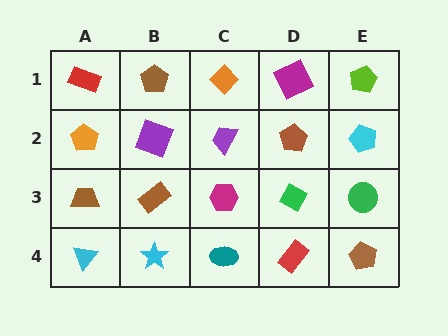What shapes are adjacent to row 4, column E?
A green circle (row 3, column E), a red rectangle (row 4, column D).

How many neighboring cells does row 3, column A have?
3.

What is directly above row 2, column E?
A lime pentagon.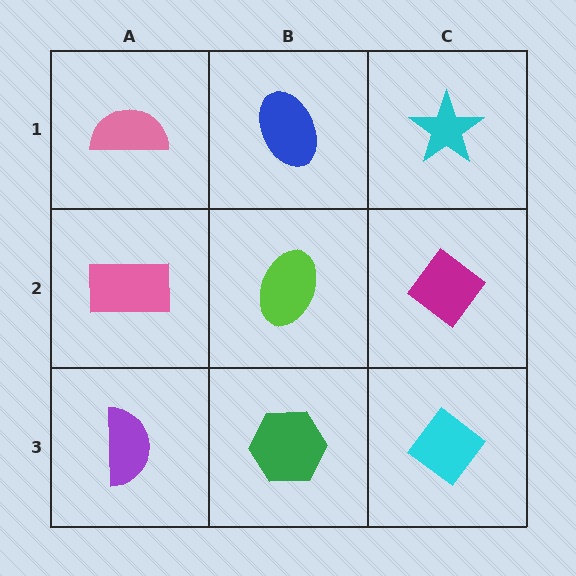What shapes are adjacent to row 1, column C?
A magenta diamond (row 2, column C), a blue ellipse (row 1, column B).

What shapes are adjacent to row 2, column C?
A cyan star (row 1, column C), a cyan diamond (row 3, column C), a lime ellipse (row 2, column B).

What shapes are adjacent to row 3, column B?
A lime ellipse (row 2, column B), a purple semicircle (row 3, column A), a cyan diamond (row 3, column C).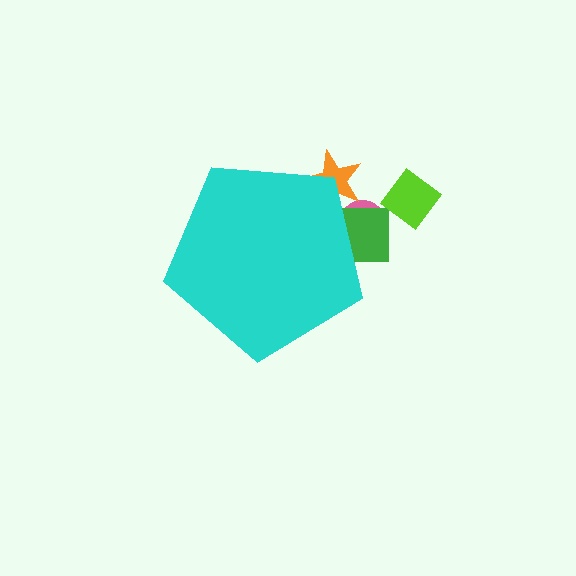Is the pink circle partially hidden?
Yes, the pink circle is partially hidden behind the cyan pentagon.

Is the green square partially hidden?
Yes, the green square is partially hidden behind the cyan pentagon.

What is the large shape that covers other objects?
A cyan pentagon.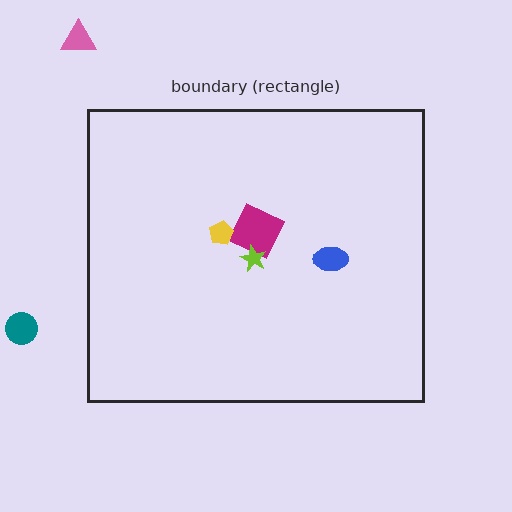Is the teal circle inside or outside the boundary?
Outside.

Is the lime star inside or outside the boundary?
Inside.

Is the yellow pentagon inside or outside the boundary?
Inside.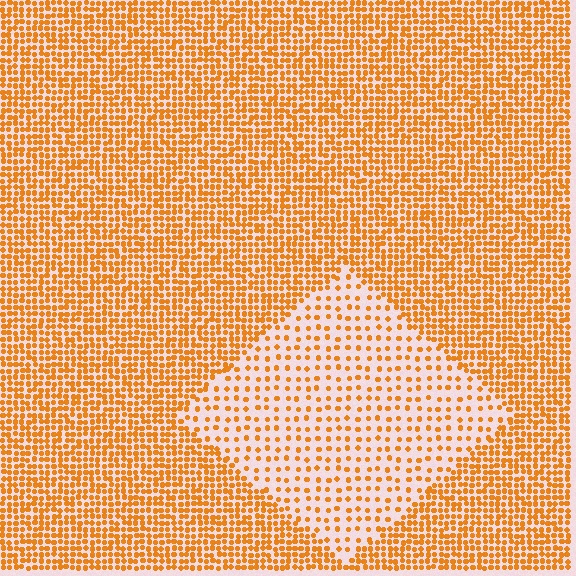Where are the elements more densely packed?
The elements are more densely packed outside the diamond boundary.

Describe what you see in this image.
The image contains small orange elements arranged at two different densities. A diamond-shaped region is visible where the elements are less densely packed than the surrounding area.